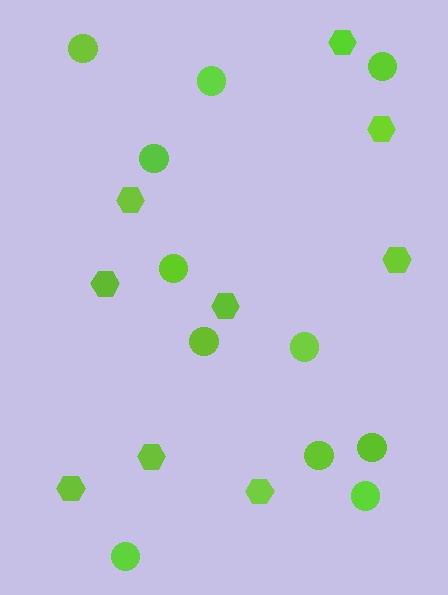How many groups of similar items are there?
There are 2 groups: one group of circles (11) and one group of hexagons (9).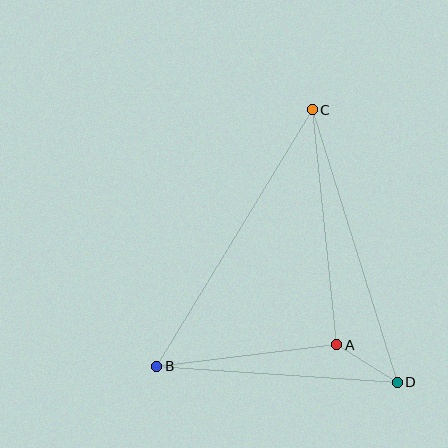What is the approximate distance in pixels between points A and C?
The distance between A and C is approximately 236 pixels.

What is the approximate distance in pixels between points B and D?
The distance between B and D is approximately 241 pixels.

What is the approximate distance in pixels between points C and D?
The distance between C and D is approximately 285 pixels.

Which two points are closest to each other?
Points A and D are closest to each other.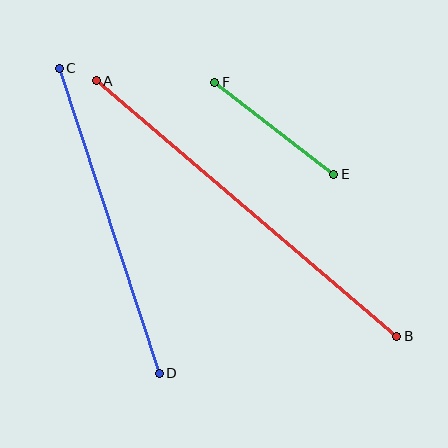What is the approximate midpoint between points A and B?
The midpoint is at approximately (247, 209) pixels.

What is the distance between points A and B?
The distance is approximately 394 pixels.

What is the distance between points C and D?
The distance is approximately 321 pixels.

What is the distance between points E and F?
The distance is approximately 150 pixels.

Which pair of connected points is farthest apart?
Points A and B are farthest apart.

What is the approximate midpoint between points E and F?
The midpoint is at approximately (274, 128) pixels.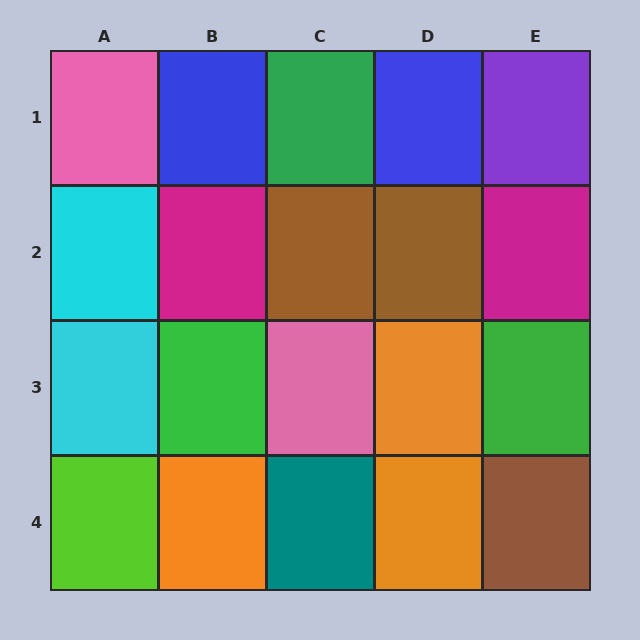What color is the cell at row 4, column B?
Orange.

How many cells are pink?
2 cells are pink.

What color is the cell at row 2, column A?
Cyan.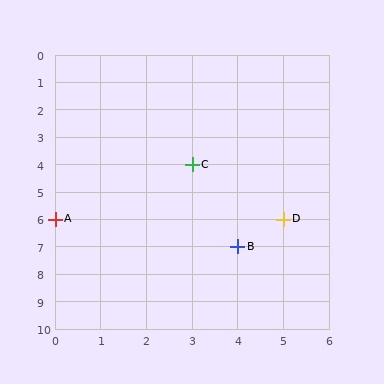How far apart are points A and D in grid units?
Points A and D are 5 columns apart.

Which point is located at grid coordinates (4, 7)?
Point B is at (4, 7).